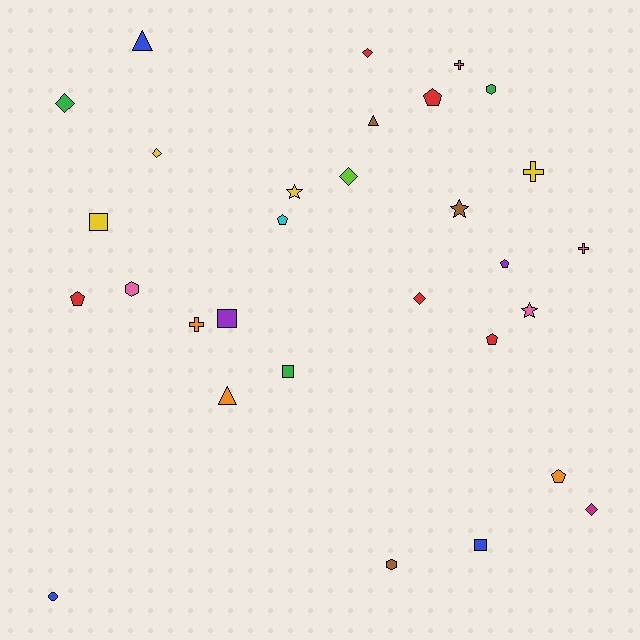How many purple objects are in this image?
There are 2 purple objects.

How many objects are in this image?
There are 30 objects.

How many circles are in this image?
There is 1 circle.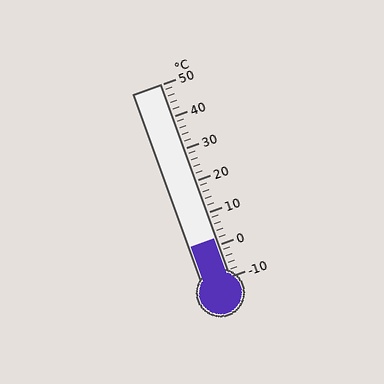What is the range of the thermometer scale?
The thermometer scale ranges from -10°C to 50°C.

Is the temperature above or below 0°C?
The temperature is above 0°C.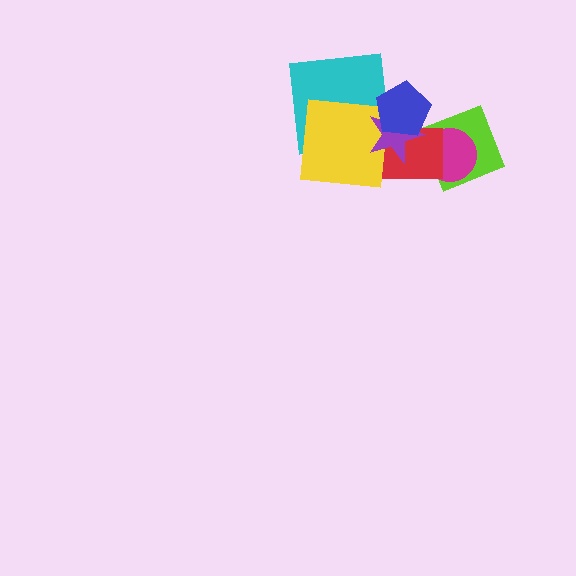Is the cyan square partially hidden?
Yes, it is partially covered by another shape.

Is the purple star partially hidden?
Yes, it is partially covered by another shape.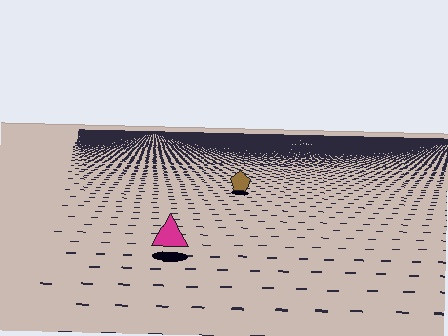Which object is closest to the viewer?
The magenta triangle is closest. The texture marks near it are larger and more spread out.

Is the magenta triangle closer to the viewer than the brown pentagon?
Yes. The magenta triangle is closer — you can tell from the texture gradient: the ground texture is coarser near it.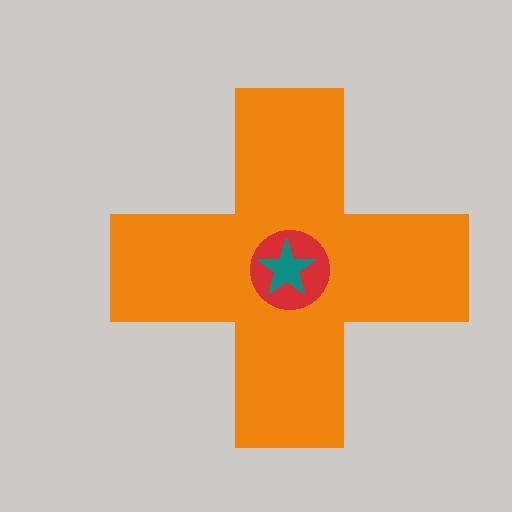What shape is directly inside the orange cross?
The red circle.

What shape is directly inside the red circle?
The teal star.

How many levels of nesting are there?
3.